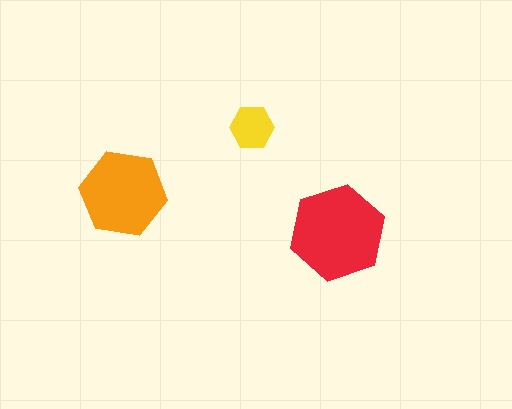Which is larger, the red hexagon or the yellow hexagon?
The red one.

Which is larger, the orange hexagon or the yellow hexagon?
The orange one.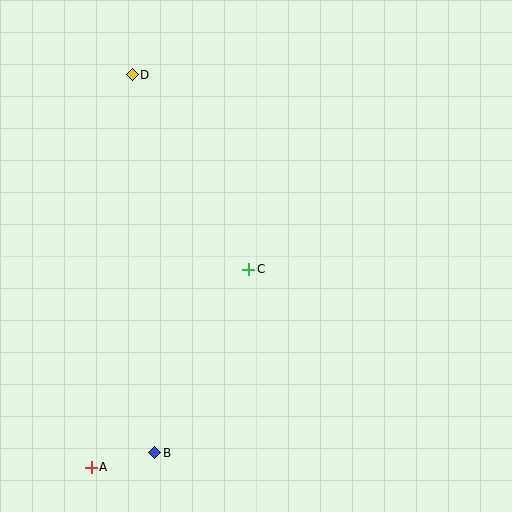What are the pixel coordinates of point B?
Point B is at (155, 453).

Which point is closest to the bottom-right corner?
Point C is closest to the bottom-right corner.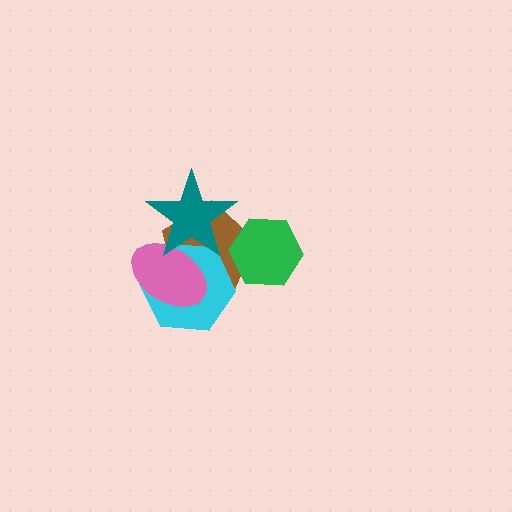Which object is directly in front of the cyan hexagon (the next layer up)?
The pink ellipse is directly in front of the cyan hexagon.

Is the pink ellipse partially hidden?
Yes, it is partially covered by another shape.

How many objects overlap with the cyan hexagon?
3 objects overlap with the cyan hexagon.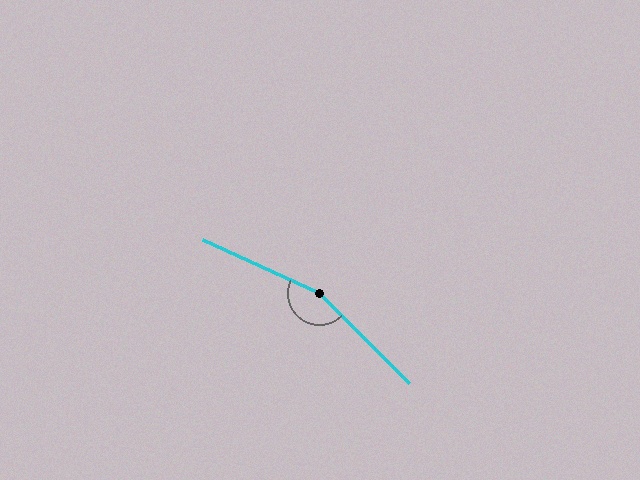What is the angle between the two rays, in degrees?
Approximately 160 degrees.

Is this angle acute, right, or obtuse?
It is obtuse.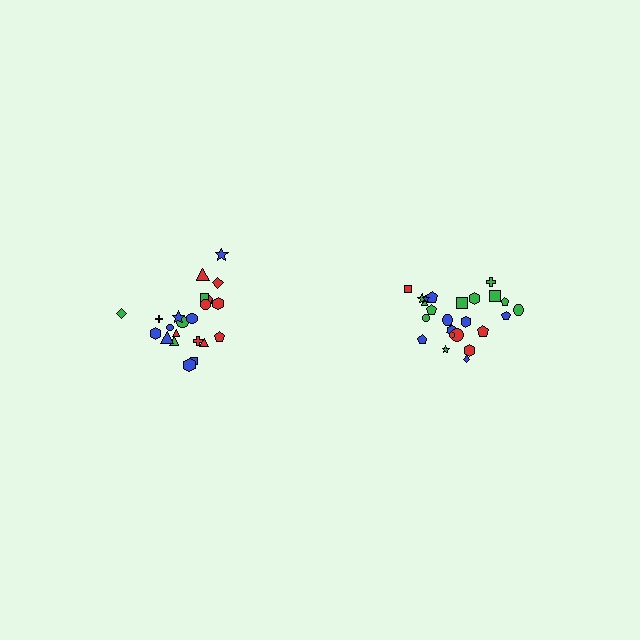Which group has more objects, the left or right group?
The right group.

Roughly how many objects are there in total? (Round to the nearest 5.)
Roughly 45 objects in total.